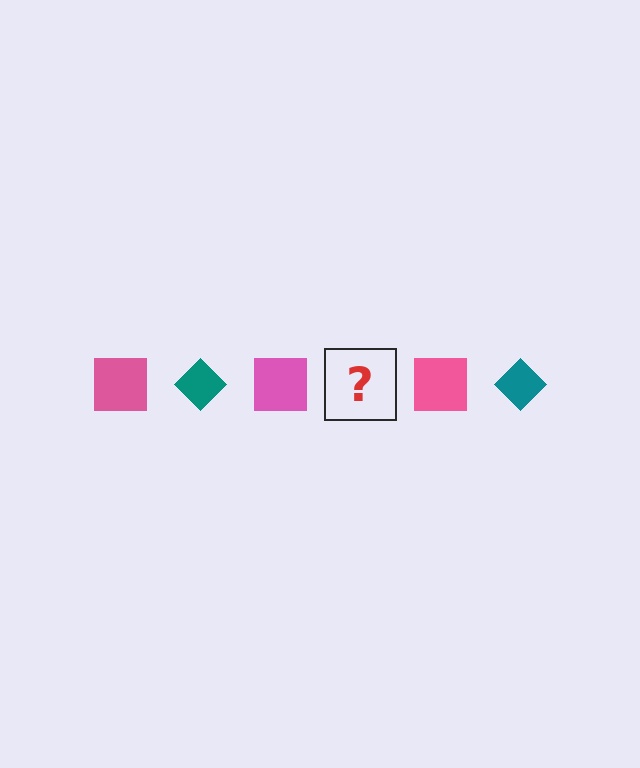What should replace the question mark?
The question mark should be replaced with a teal diamond.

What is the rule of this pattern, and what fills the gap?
The rule is that the pattern alternates between pink square and teal diamond. The gap should be filled with a teal diamond.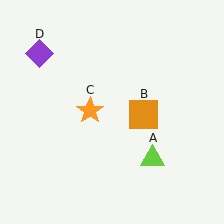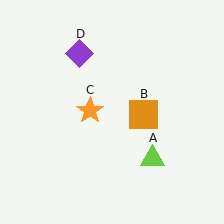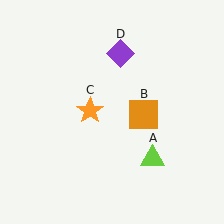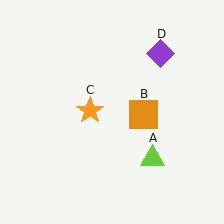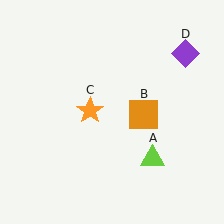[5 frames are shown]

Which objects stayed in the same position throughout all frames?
Lime triangle (object A) and orange square (object B) and orange star (object C) remained stationary.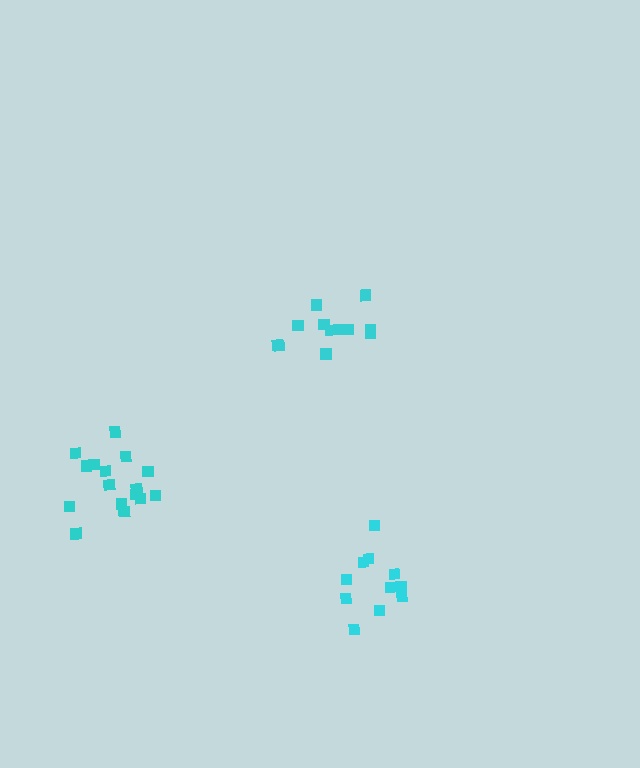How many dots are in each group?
Group 1: 12 dots, Group 2: 16 dots, Group 3: 12 dots (40 total).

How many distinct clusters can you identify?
There are 3 distinct clusters.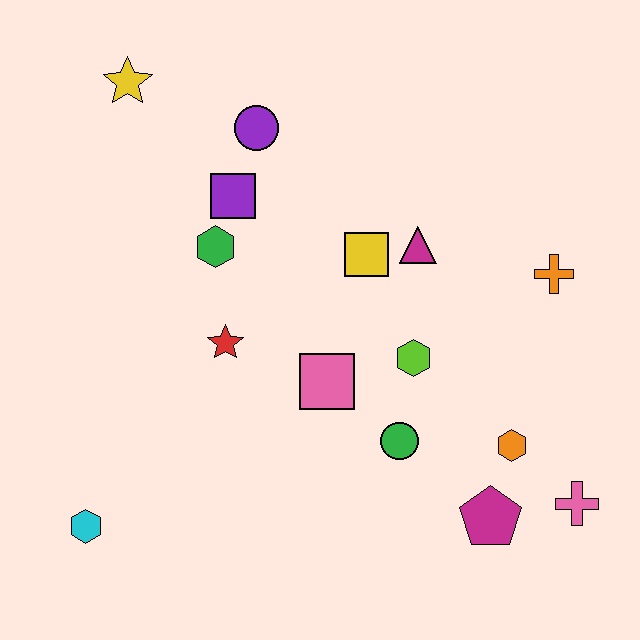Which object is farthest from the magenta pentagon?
The yellow star is farthest from the magenta pentagon.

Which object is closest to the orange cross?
The magenta triangle is closest to the orange cross.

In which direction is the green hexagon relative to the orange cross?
The green hexagon is to the left of the orange cross.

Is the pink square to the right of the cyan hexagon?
Yes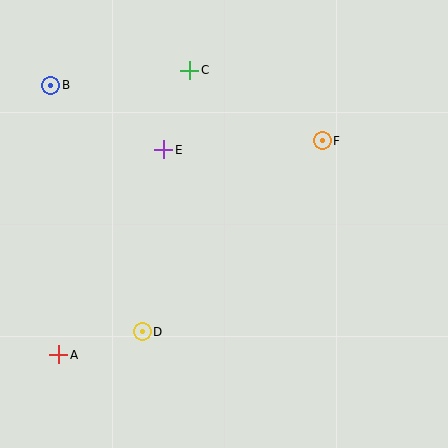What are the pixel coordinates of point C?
Point C is at (190, 70).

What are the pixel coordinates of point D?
Point D is at (142, 332).